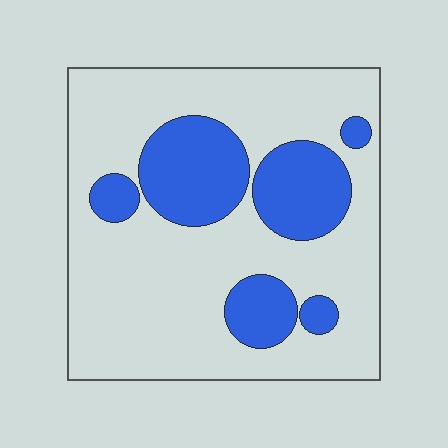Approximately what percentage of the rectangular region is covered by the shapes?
Approximately 25%.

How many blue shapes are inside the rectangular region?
6.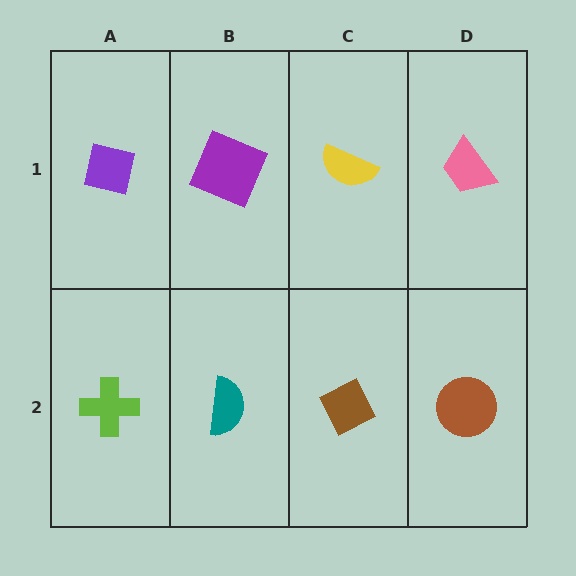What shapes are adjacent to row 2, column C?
A yellow semicircle (row 1, column C), a teal semicircle (row 2, column B), a brown circle (row 2, column D).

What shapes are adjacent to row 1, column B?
A teal semicircle (row 2, column B), a purple square (row 1, column A), a yellow semicircle (row 1, column C).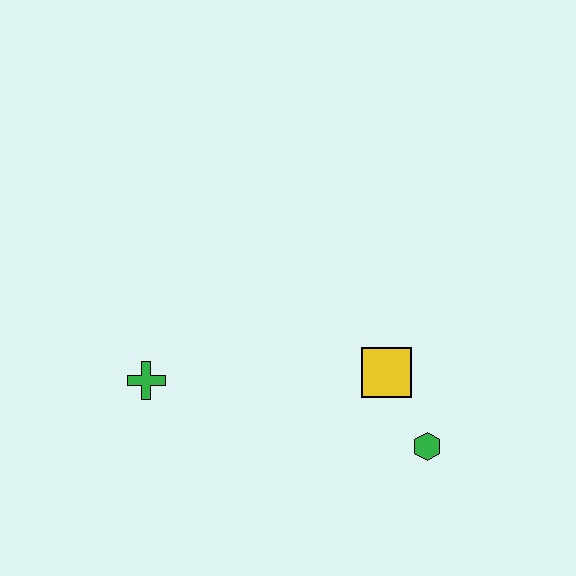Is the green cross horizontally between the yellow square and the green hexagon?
No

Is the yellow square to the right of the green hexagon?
No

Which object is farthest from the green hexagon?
The green cross is farthest from the green hexagon.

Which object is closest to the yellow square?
The green hexagon is closest to the yellow square.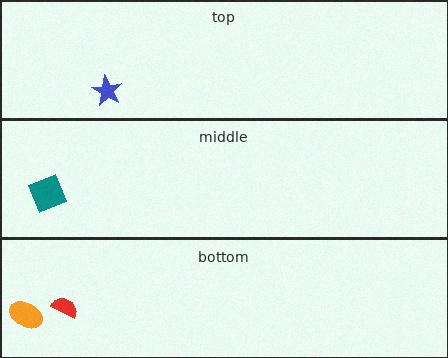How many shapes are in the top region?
1.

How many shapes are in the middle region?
1.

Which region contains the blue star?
The top region.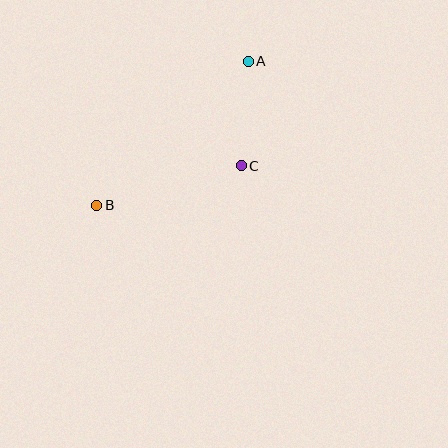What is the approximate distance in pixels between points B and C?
The distance between B and C is approximately 150 pixels.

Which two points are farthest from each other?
Points A and B are farthest from each other.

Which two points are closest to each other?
Points A and C are closest to each other.